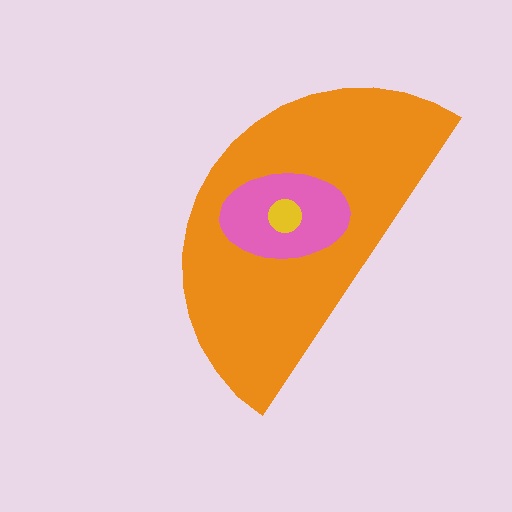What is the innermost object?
The yellow circle.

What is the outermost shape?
The orange semicircle.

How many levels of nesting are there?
3.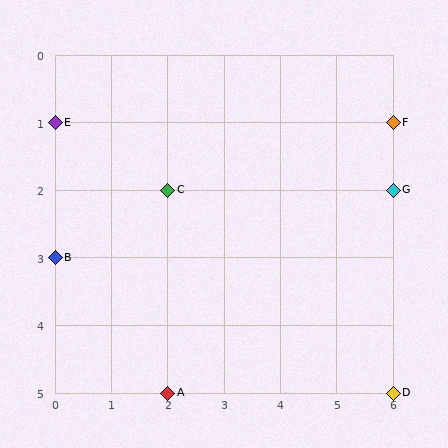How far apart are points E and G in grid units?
Points E and G are 6 columns and 1 row apart (about 6.1 grid units diagonally).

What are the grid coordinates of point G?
Point G is at grid coordinates (6, 2).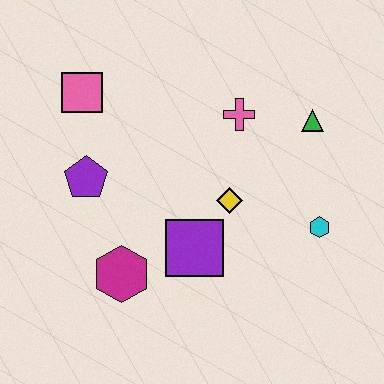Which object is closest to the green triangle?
The pink cross is closest to the green triangle.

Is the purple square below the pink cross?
Yes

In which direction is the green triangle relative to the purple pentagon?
The green triangle is to the right of the purple pentagon.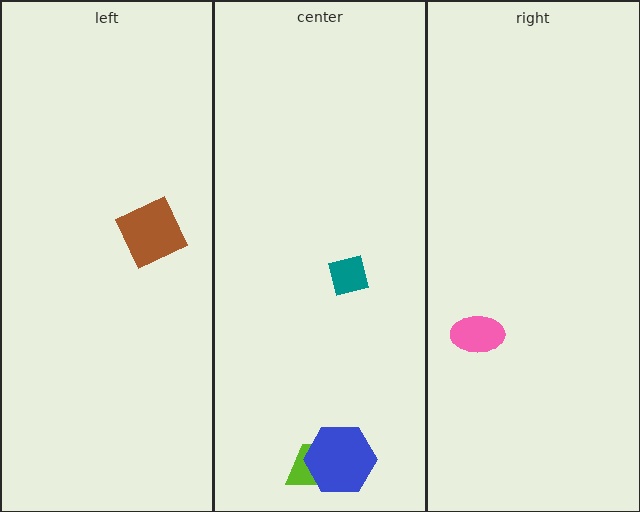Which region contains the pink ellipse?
The right region.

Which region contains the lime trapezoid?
The center region.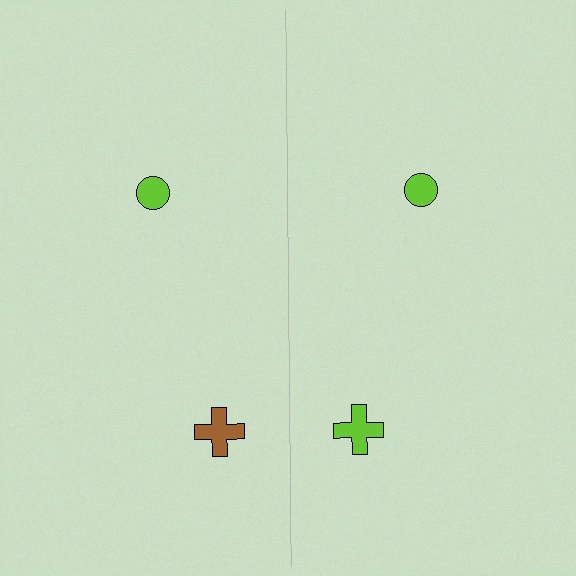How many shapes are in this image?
There are 4 shapes in this image.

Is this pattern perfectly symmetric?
No, the pattern is not perfectly symmetric. The lime cross on the right side breaks the symmetry — its mirror counterpart is brown.